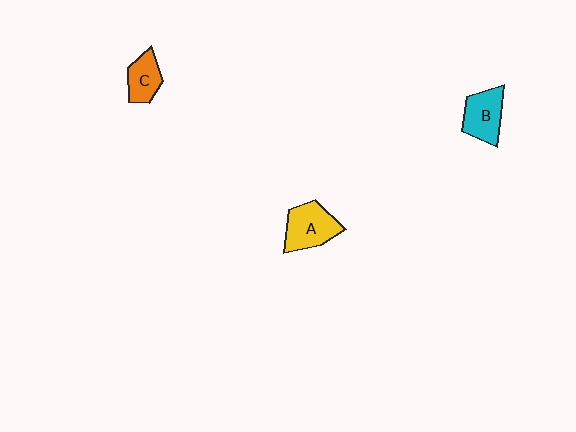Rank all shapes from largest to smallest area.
From largest to smallest: A (yellow), B (cyan), C (orange).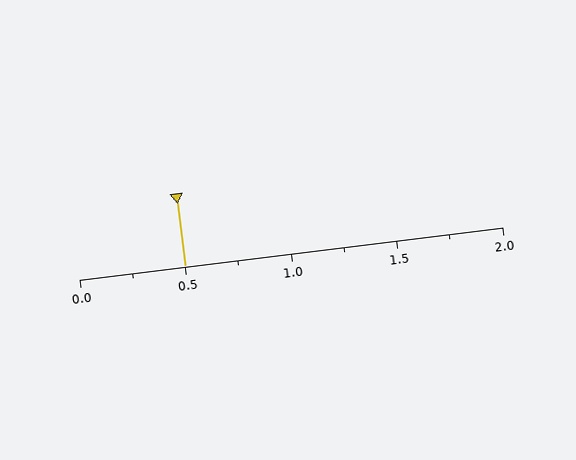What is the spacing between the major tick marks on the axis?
The major ticks are spaced 0.5 apart.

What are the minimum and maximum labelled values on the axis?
The axis runs from 0.0 to 2.0.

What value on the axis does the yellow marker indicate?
The marker indicates approximately 0.5.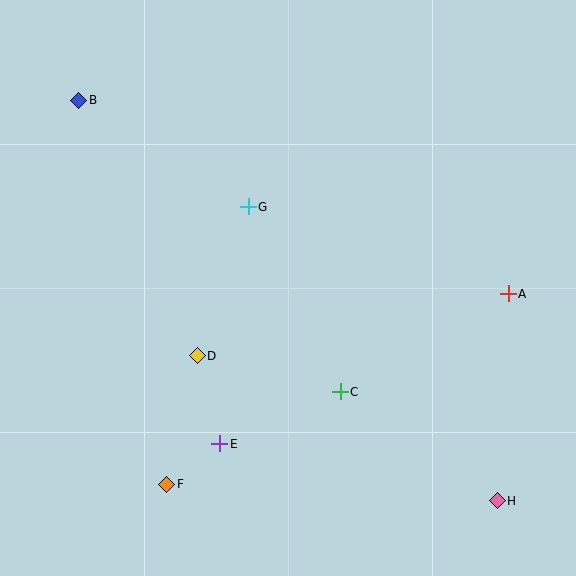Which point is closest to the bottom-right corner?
Point H is closest to the bottom-right corner.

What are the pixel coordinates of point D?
Point D is at (197, 356).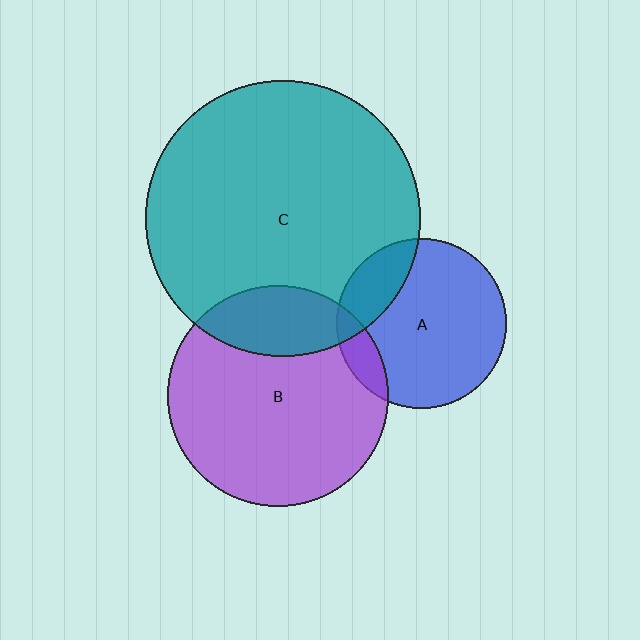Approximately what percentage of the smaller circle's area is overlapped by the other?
Approximately 10%.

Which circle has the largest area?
Circle C (teal).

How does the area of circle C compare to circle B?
Approximately 1.5 times.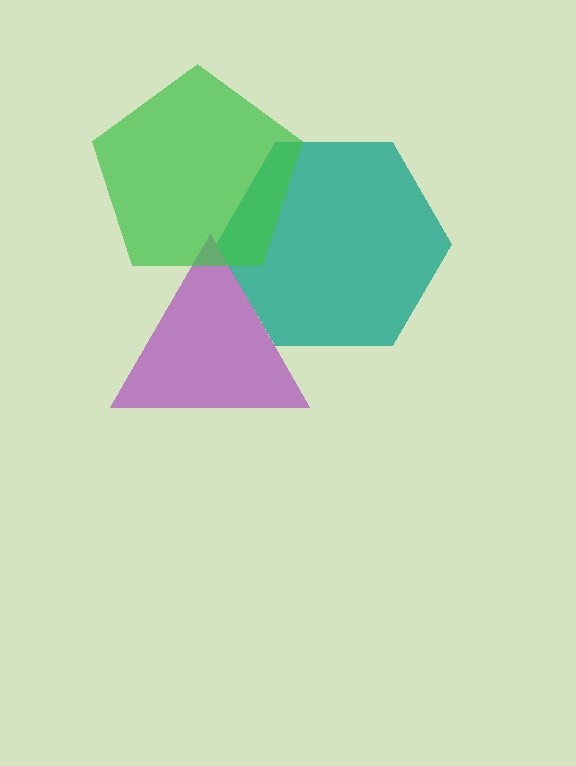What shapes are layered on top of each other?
The layered shapes are: a teal hexagon, a purple triangle, a green pentagon.